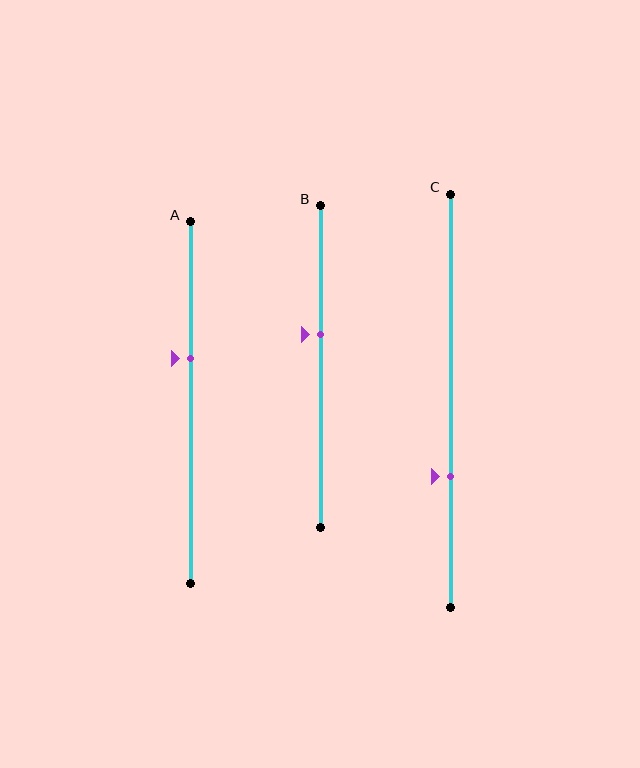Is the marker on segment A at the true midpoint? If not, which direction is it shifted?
No, the marker on segment A is shifted upward by about 12% of the segment length.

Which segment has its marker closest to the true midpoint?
Segment B has its marker closest to the true midpoint.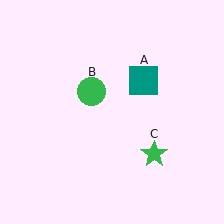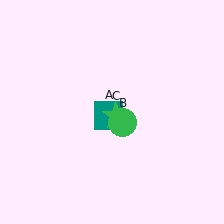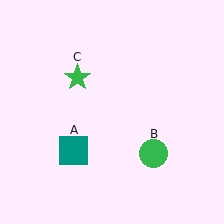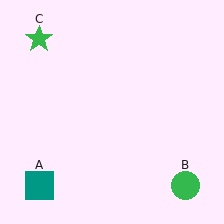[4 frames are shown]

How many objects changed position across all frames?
3 objects changed position: teal square (object A), green circle (object B), green star (object C).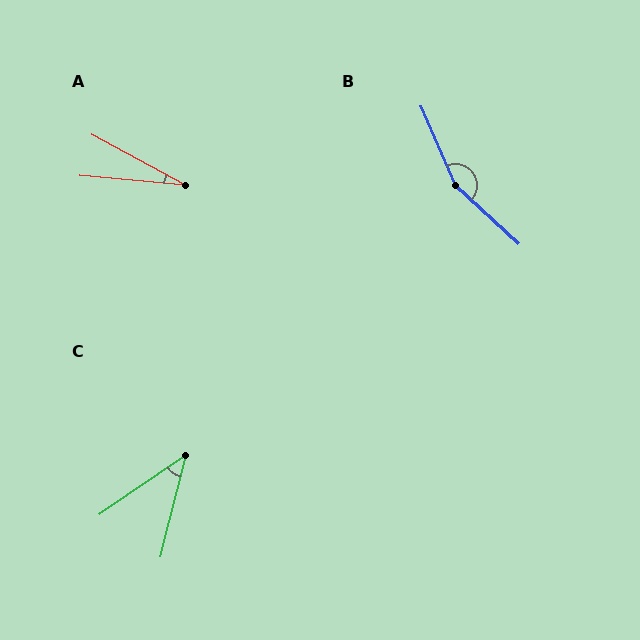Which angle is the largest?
B, at approximately 156 degrees.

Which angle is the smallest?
A, at approximately 23 degrees.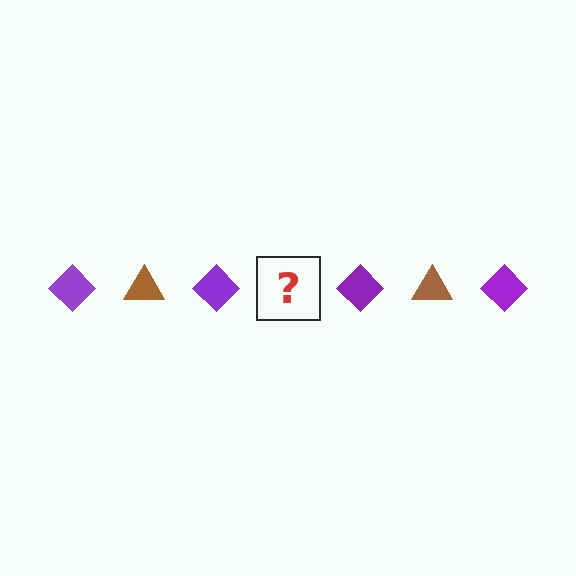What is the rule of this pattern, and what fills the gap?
The rule is that the pattern alternates between purple diamond and brown triangle. The gap should be filled with a brown triangle.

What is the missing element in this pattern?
The missing element is a brown triangle.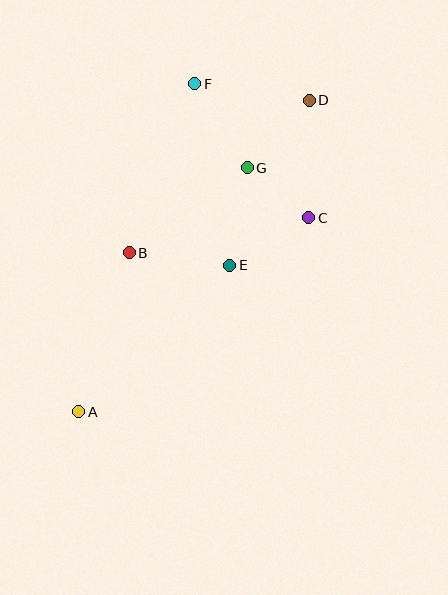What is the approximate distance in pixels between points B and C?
The distance between B and C is approximately 183 pixels.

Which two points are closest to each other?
Points C and G are closest to each other.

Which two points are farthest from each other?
Points A and D are farthest from each other.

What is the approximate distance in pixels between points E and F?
The distance between E and F is approximately 185 pixels.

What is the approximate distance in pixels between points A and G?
The distance between A and G is approximately 297 pixels.